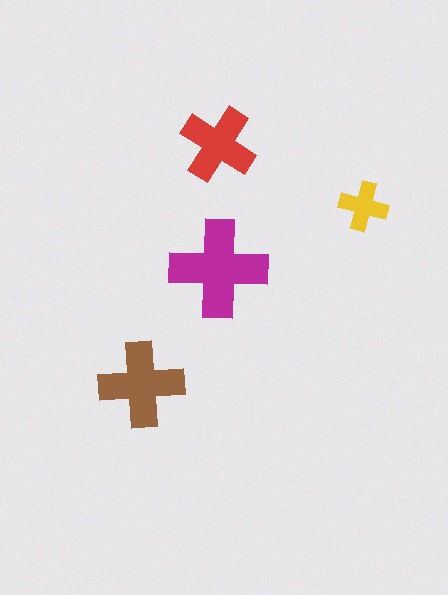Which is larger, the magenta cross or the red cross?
The magenta one.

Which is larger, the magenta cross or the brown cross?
The magenta one.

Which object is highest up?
The red cross is topmost.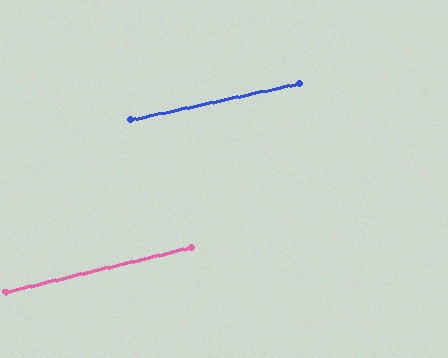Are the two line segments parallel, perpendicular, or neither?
Parallel — their directions differ by only 1.1°.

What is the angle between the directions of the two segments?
Approximately 1 degree.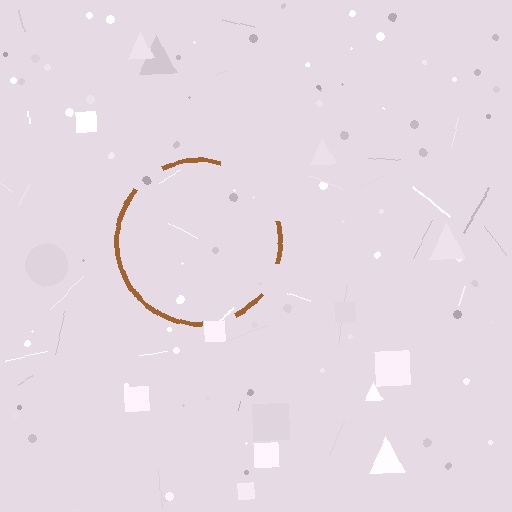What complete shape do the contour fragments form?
The contour fragments form a circle.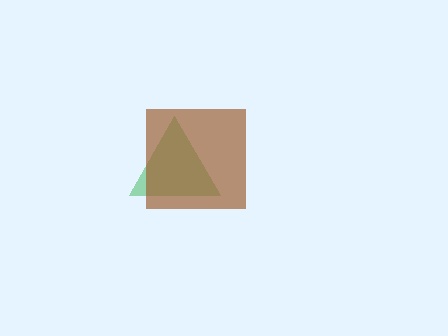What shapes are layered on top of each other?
The layered shapes are: a green triangle, a brown square.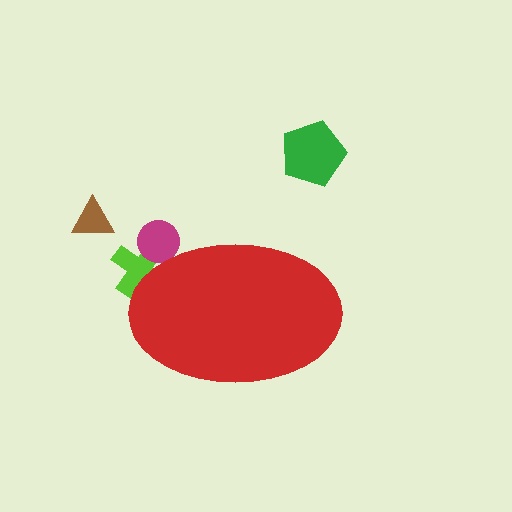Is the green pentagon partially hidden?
No, the green pentagon is fully visible.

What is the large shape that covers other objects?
A red ellipse.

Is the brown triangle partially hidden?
No, the brown triangle is fully visible.